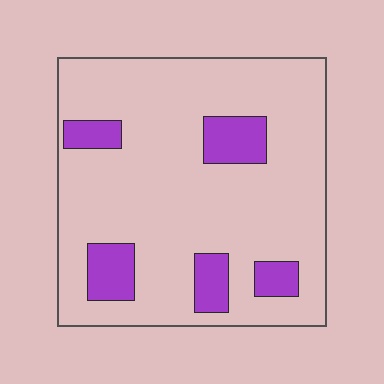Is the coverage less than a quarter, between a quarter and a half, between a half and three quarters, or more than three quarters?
Less than a quarter.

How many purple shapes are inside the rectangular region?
5.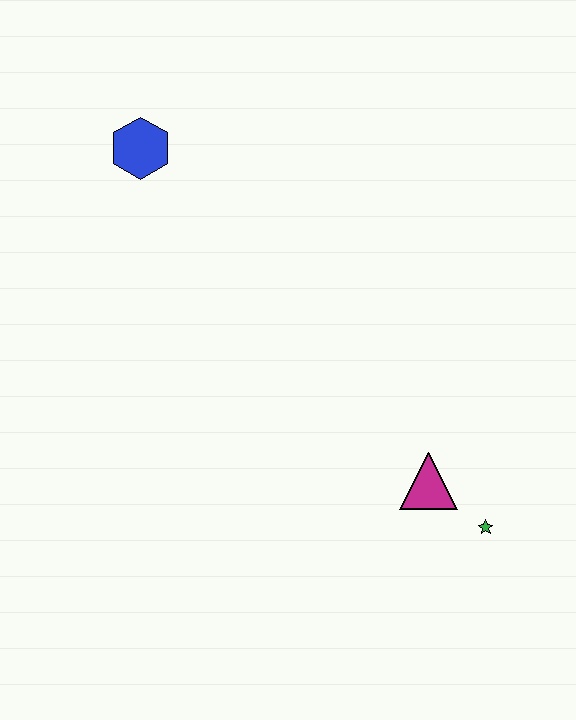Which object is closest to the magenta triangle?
The green star is closest to the magenta triangle.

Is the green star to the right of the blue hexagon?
Yes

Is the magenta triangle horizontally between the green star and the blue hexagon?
Yes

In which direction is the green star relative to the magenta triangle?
The green star is to the right of the magenta triangle.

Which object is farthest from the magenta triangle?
The blue hexagon is farthest from the magenta triangle.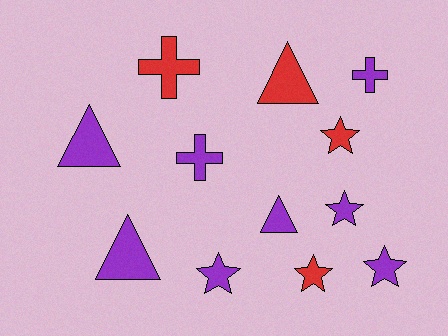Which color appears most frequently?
Purple, with 8 objects.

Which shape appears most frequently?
Star, with 5 objects.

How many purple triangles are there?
There are 3 purple triangles.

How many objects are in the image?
There are 12 objects.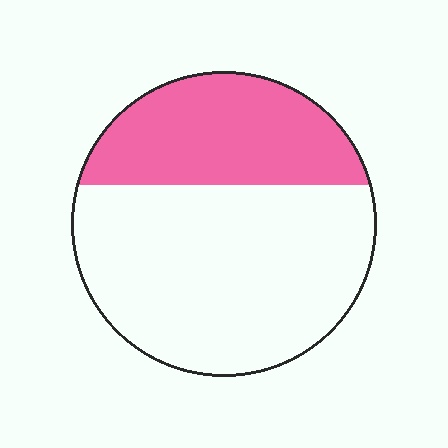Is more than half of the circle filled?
No.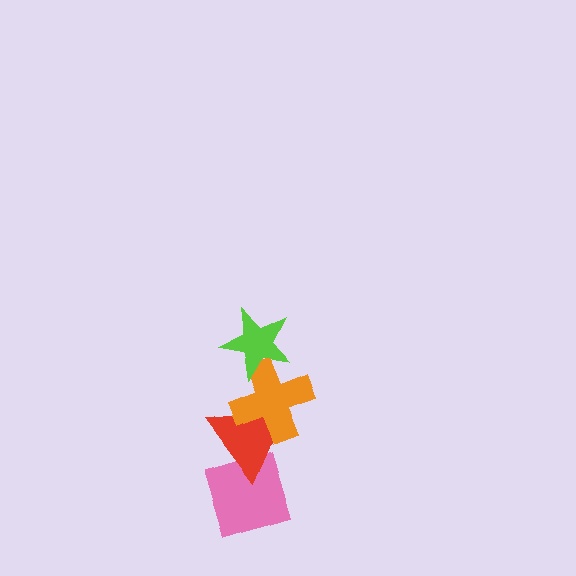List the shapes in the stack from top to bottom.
From top to bottom: the lime star, the orange cross, the red triangle, the pink diamond.